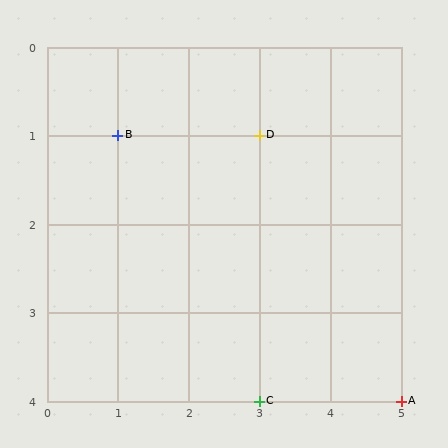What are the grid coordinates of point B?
Point B is at grid coordinates (1, 1).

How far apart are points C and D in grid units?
Points C and D are 3 rows apart.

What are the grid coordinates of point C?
Point C is at grid coordinates (3, 4).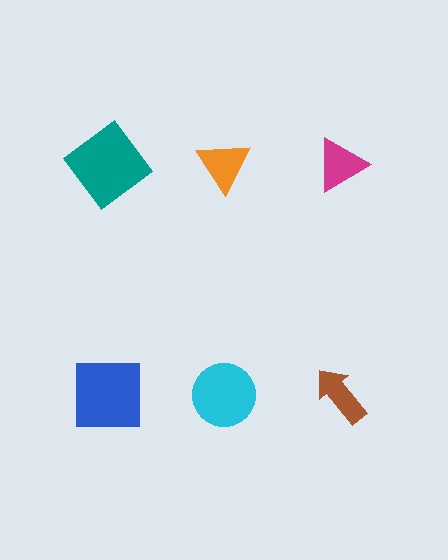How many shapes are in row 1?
3 shapes.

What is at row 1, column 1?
A teal diamond.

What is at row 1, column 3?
A magenta triangle.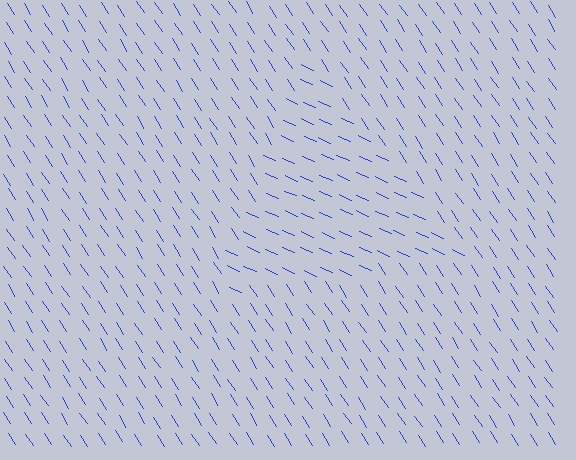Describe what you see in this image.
The image is filled with small blue line segments. A triangle region in the image has lines oriented differently from the surrounding lines, creating a visible texture boundary.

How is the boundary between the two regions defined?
The boundary is defined purely by a change in line orientation (approximately 33 degrees difference). All lines are the same color and thickness.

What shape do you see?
I see a triangle.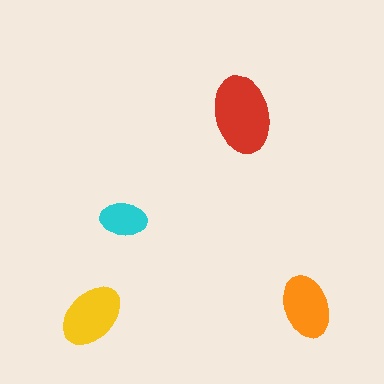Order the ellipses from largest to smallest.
the red one, the yellow one, the orange one, the cyan one.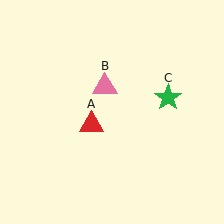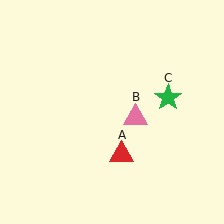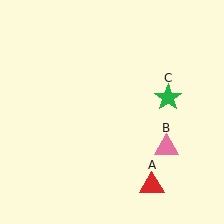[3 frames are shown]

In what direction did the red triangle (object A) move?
The red triangle (object A) moved down and to the right.